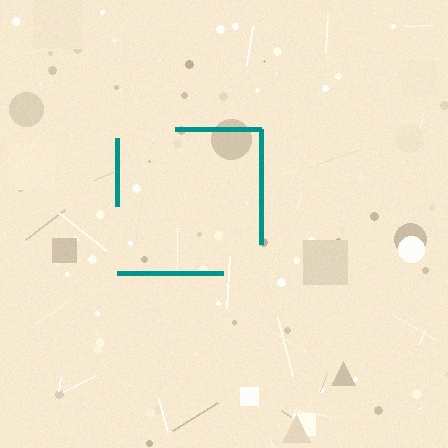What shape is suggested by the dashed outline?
The dashed outline suggests a square.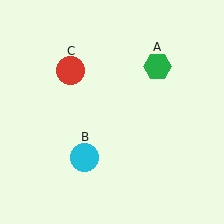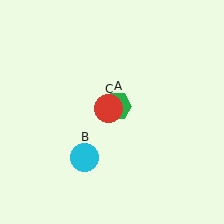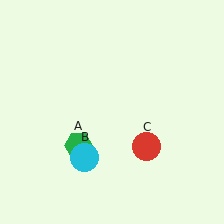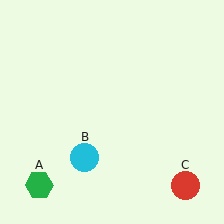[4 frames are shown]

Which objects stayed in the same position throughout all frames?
Cyan circle (object B) remained stationary.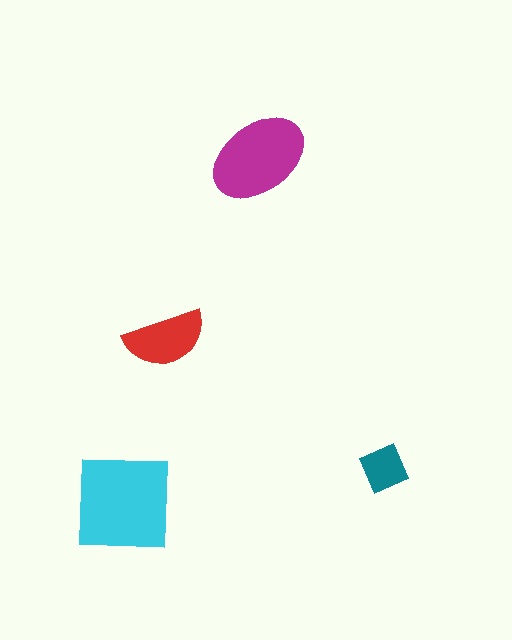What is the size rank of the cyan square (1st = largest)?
1st.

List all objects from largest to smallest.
The cyan square, the magenta ellipse, the red semicircle, the teal square.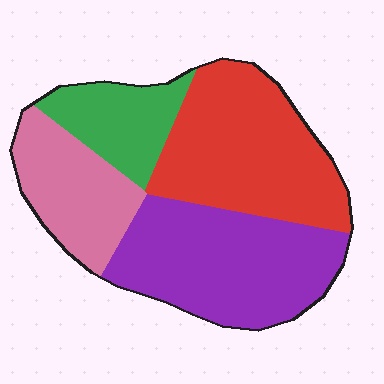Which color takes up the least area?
Green, at roughly 15%.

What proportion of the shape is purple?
Purple takes up between a quarter and a half of the shape.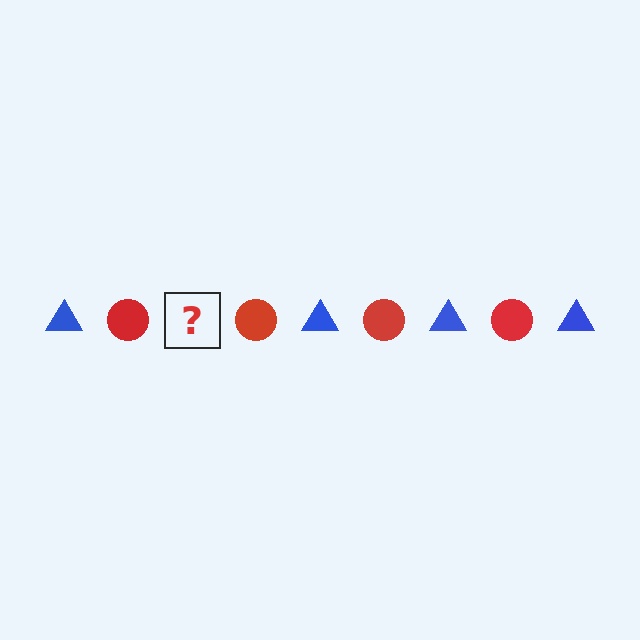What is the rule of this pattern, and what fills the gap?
The rule is that the pattern alternates between blue triangle and red circle. The gap should be filled with a blue triangle.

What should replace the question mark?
The question mark should be replaced with a blue triangle.